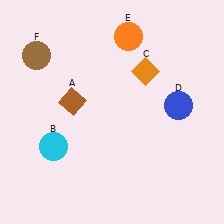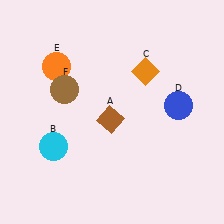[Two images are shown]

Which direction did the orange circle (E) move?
The orange circle (E) moved left.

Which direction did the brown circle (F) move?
The brown circle (F) moved down.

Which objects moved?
The objects that moved are: the brown diamond (A), the orange circle (E), the brown circle (F).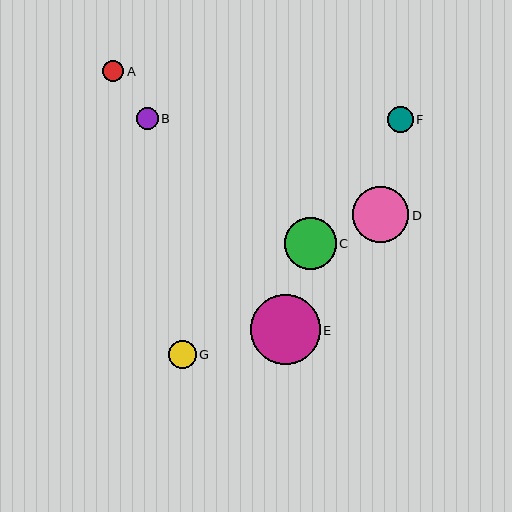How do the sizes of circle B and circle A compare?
Circle B and circle A are approximately the same size.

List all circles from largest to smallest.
From largest to smallest: E, D, C, G, F, B, A.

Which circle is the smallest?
Circle A is the smallest with a size of approximately 21 pixels.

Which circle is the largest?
Circle E is the largest with a size of approximately 70 pixels.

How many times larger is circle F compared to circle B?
Circle F is approximately 1.2 times the size of circle B.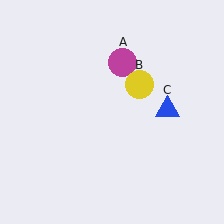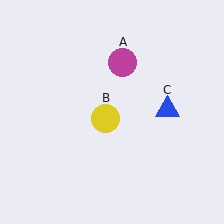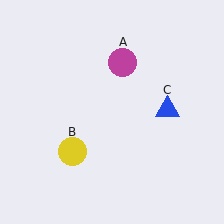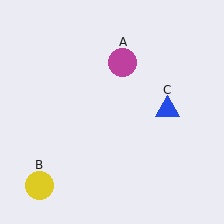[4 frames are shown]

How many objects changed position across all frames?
1 object changed position: yellow circle (object B).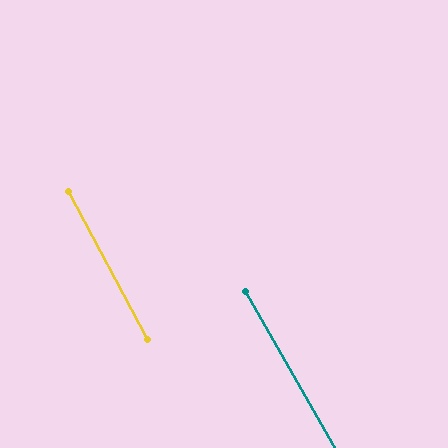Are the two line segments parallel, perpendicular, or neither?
Parallel — their directions differ by only 1.8°.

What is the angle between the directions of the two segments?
Approximately 2 degrees.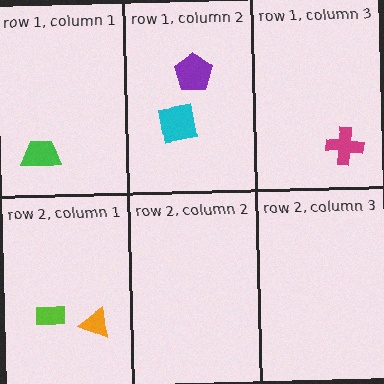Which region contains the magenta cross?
The row 1, column 3 region.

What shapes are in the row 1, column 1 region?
The green trapezoid.